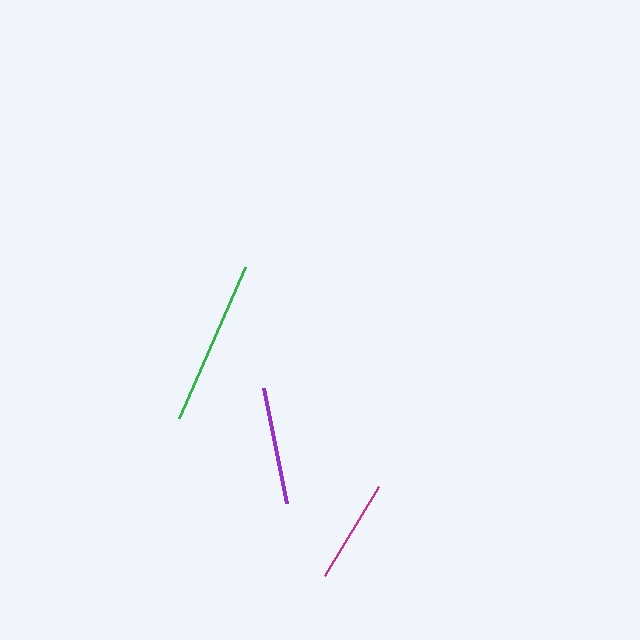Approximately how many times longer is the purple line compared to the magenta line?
The purple line is approximately 1.1 times the length of the magenta line.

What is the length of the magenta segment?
The magenta segment is approximately 104 pixels long.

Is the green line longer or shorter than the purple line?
The green line is longer than the purple line.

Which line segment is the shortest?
The magenta line is the shortest at approximately 104 pixels.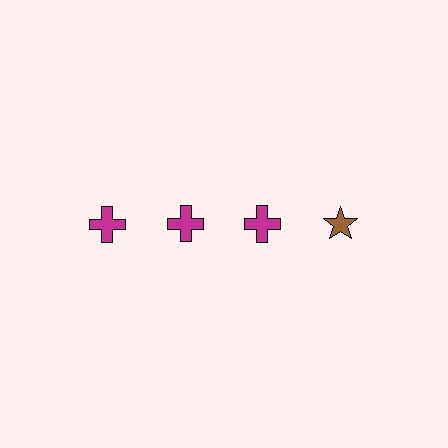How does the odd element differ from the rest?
It differs in both color (brown instead of magenta) and shape (star instead of cross).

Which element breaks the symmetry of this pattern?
The brown star in the top row, second from right column breaks the symmetry. All other shapes are magenta crosses.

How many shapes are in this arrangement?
There are 4 shapes arranged in a grid pattern.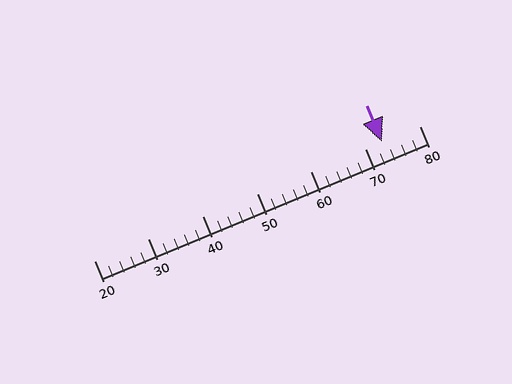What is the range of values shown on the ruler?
The ruler shows values from 20 to 80.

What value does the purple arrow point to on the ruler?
The purple arrow points to approximately 73.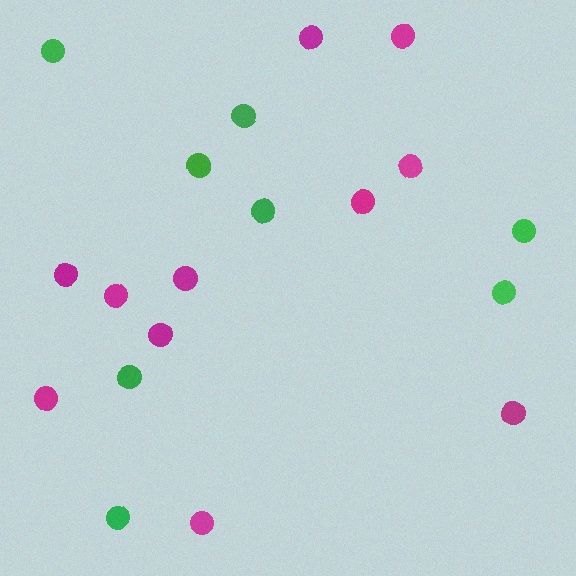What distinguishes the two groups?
There are 2 groups: one group of magenta circles (11) and one group of green circles (8).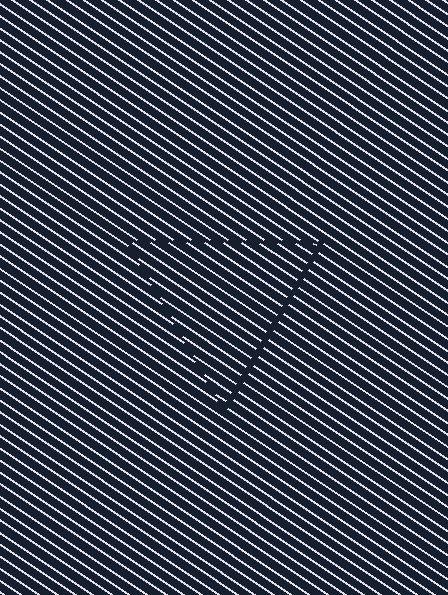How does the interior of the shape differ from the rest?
The interior of the shape contains the same grating, shifted by half a period — the contour is defined by the phase discontinuity where line-ends from the inner and outer gratings abut.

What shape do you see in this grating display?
An illusory triangle. The interior of the shape contains the same grating, shifted by half a period — the contour is defined by the phase discontinuity where line-ends from the inner and outer gratings abut.